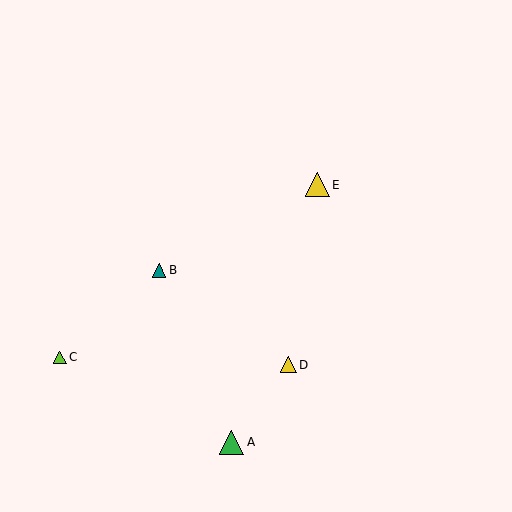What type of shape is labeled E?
Shape E is a yellow triangle.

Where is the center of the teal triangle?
The center of the teal triangle is at (159, 270).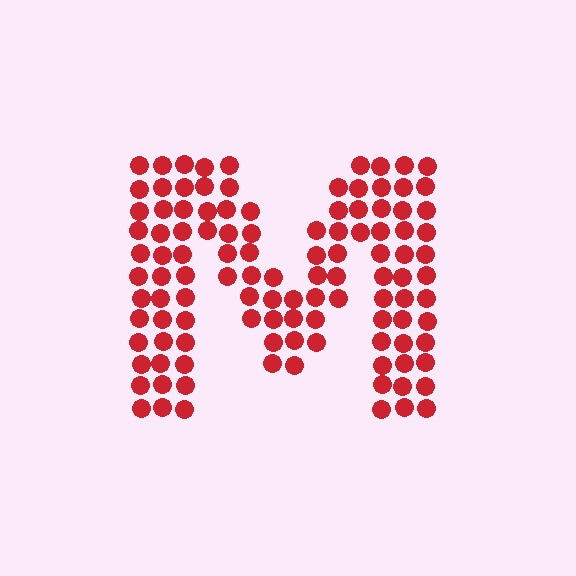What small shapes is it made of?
It is made of small circles.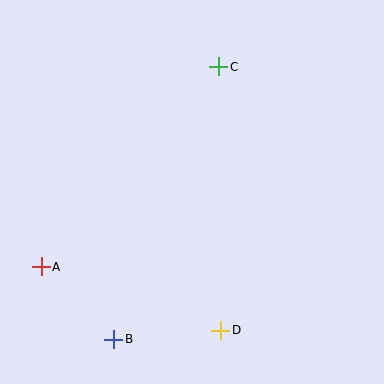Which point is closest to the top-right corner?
Point C is closest to the top-right corner.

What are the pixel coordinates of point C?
Point C is at (219, 67).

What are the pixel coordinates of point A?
Point A is at (41, 267).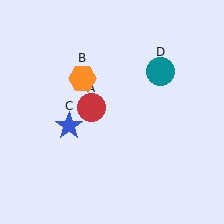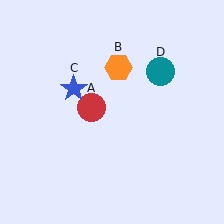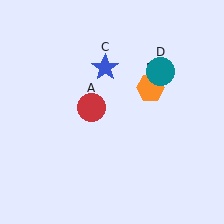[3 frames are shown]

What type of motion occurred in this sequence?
The orange hexagon (object B), blue star (object C) rotated clockwise around the center of the scene.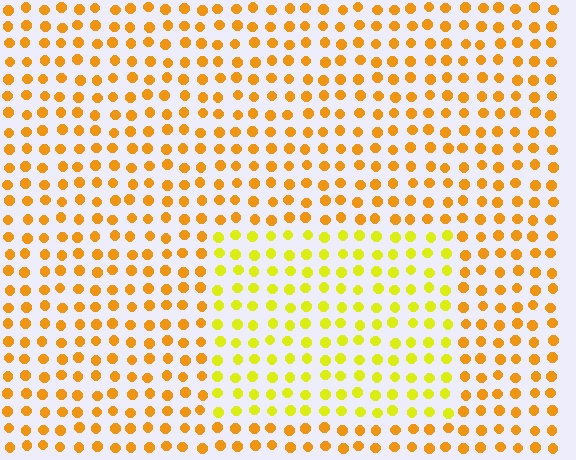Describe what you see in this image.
The image is filled with small orange elements in a uniform arrangement. A rectangle-shaped region is visible where the elements are tinted to a slightly different hue, forming a subtle color boundary.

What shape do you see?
I see a rectangle.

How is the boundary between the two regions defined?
The boundary is defined purely by a slight shift in hue (about 30 degrees). Spacing, size, and orientation are identical on both sides.